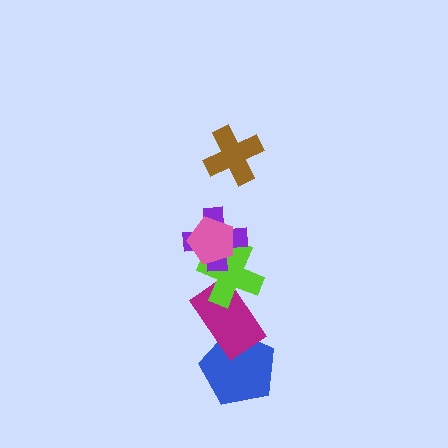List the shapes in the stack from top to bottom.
From top to bottom: the brown cross, the pink pentagon, the purple cross, the lime cross, the magenta rectangle, the blue pentagon.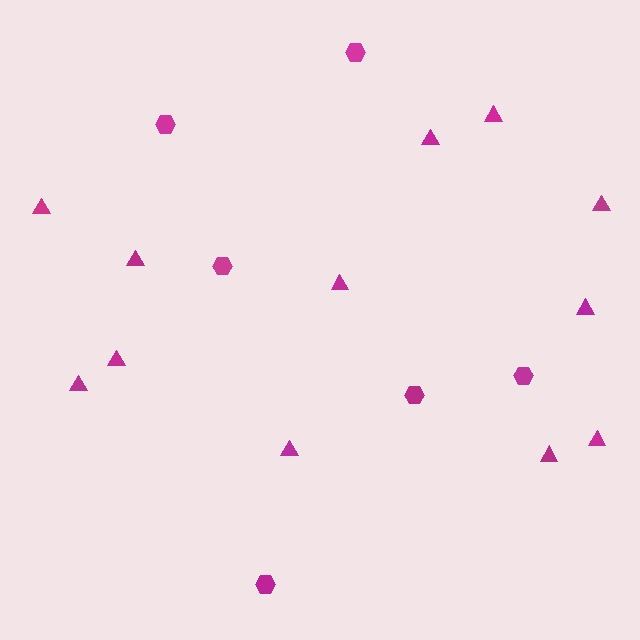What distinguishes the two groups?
There are 2 groups: one group of hexagons (6) and one group of triangles (12).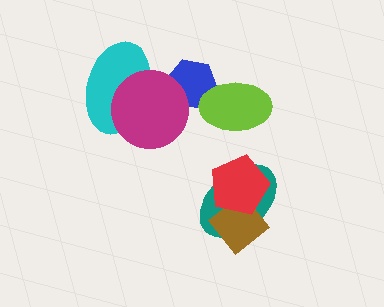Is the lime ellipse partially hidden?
No, no other shape covers it.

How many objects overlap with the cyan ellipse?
1 object overlaps with the cyan ellipse.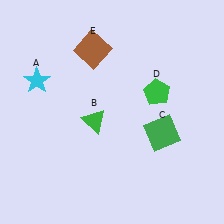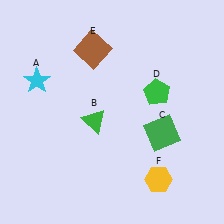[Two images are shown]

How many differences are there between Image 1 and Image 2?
There is 1 difference between the two images.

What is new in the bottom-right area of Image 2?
A yellow hexagon (F) was added in the bottom-right area of Image 2.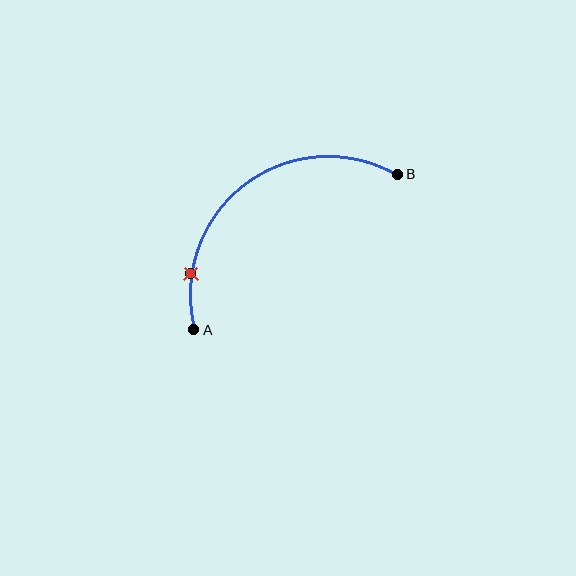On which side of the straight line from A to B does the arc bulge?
The arc bulges above and to the left of the straight line connecting A and B.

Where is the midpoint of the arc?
The arc midpoint is the point on the curve farthest from the straight line joining A and B. It sits above and to the left of that line.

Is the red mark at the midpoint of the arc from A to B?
No. The red mark lies on the arc but is closer to endpoint A. The arc midpoint would be at the point on the curve equidistant along the arc from both A and B.